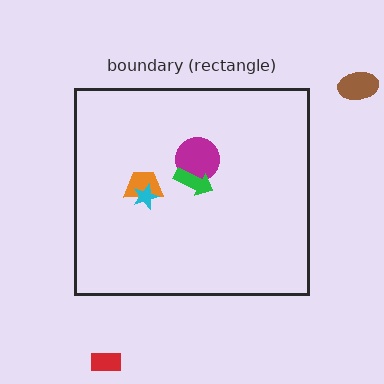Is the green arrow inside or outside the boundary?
Inside.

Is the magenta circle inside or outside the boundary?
Inside.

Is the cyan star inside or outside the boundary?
Inside.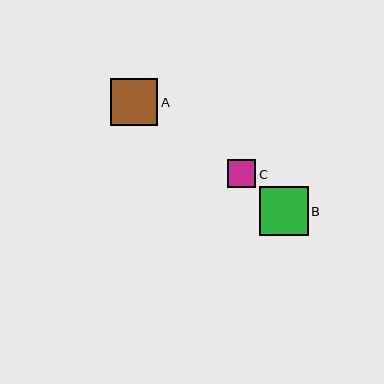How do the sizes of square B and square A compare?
Square B and square A are approximately the same size.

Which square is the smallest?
Square C is the smallest with a size of approximately 29 pixels.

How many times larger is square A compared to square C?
Square A is approximately 1.6 times the size of square C.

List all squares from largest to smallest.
From largest to smallest: B, A, C.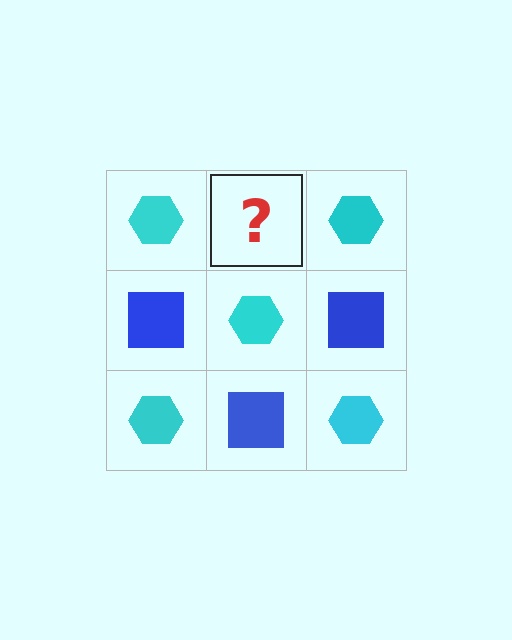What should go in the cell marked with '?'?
The missing cell should contain a blue square.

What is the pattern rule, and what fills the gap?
The rule is that it alternates cyan hexagon and blue square in a checkerboard pattern. The gap should be filled with a blue square.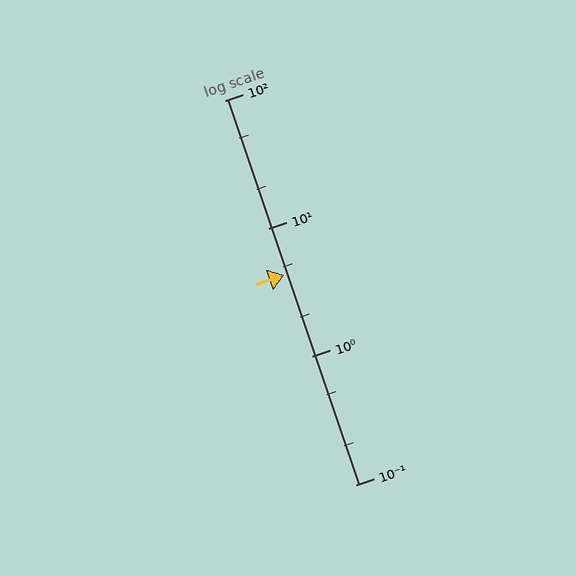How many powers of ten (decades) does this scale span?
The scale spans 3 decades, from 0.1 to 100.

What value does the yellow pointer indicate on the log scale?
The pointer indicates approximately 4.3.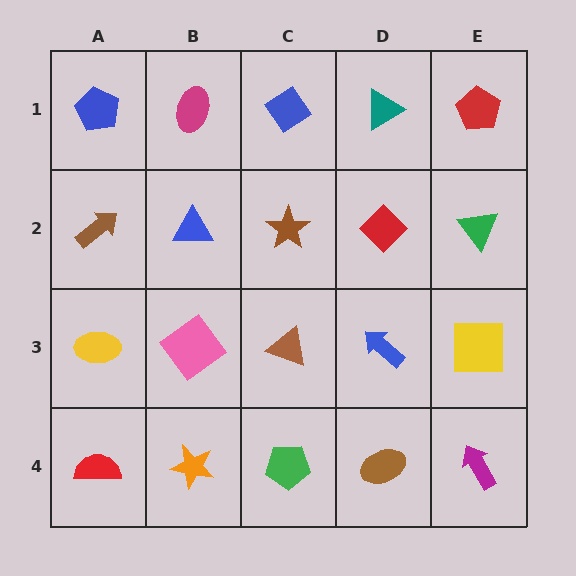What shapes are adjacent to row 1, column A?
A brown arrow (row 2, column A), a magenta ellipse (row 1, column B).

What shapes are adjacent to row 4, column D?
A blue arrow (row 3, column D), a green pentagon (row 4, column C), a magenta arrow (row 4, column E).